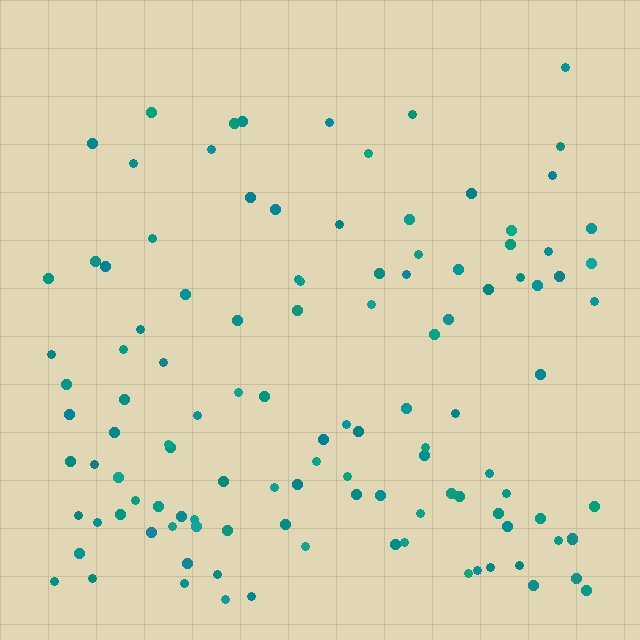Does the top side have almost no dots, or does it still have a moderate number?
Still a moderate number, just noticeably fewer than the bottom.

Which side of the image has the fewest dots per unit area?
The top.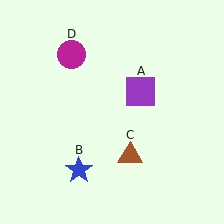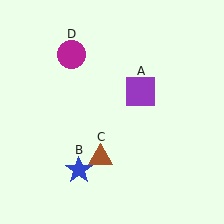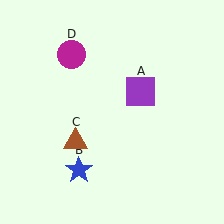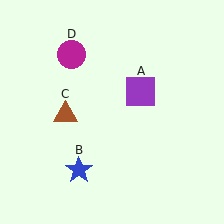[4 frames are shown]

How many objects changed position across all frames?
1 object changed position: brown triangle (object C).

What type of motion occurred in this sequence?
The brown triangle (object C) rotated clockwise around the center of the scene.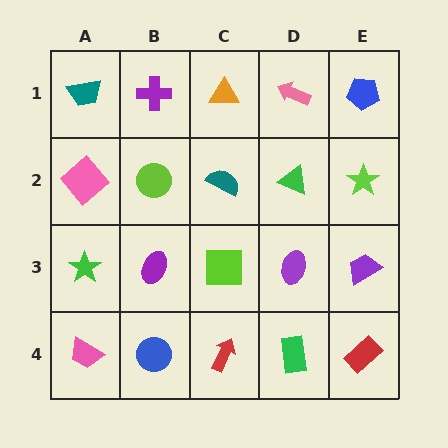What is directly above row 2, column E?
A blue pentagon.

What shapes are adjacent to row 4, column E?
A purple trapezoid (row 3, column E), a green rectangle (row 4, column D).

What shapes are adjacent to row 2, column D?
A pink arrow (row 1, column D), a purple ellipse (row 3, column D), a teal semicircle (row 2, column C), a lime star (row 2, column E).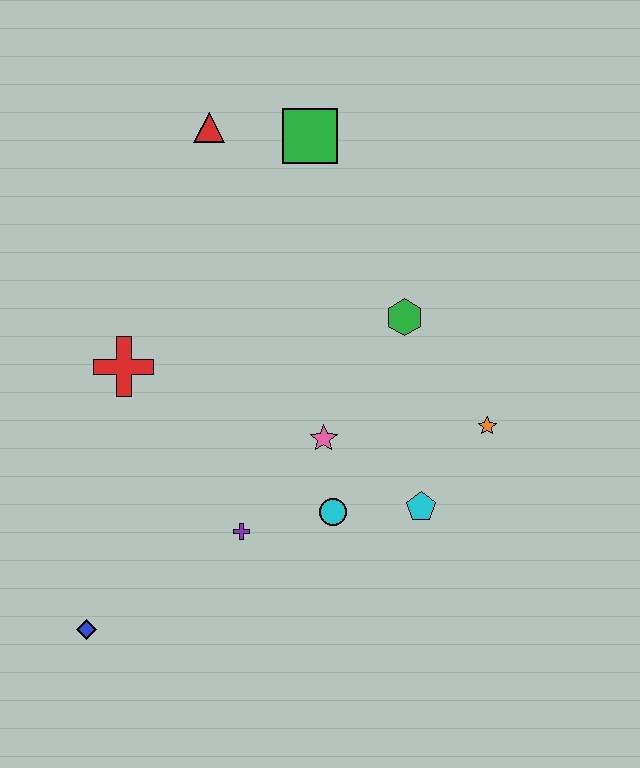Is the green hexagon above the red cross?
Yes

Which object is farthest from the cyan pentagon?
The red triangle is farthest from the cyan pentagon.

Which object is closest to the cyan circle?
The pink star is closest to the cyan circle.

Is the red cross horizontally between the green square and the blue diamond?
Yes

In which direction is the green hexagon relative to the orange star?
The green hexagon is above the orange star.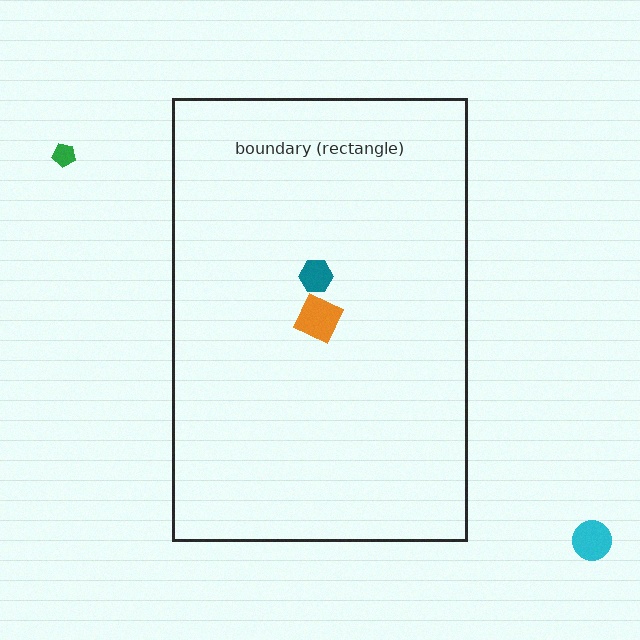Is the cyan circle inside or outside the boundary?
Outside.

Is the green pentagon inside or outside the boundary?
Outside.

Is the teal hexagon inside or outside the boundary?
Inside.